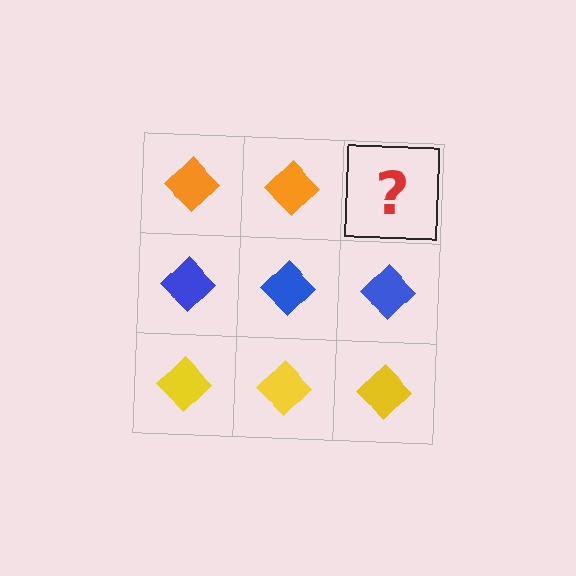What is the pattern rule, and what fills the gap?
The rule is that each row has a consistent color. The gap should be filled with an orange diamond.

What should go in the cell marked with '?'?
The missing cell should contain an orange diamond.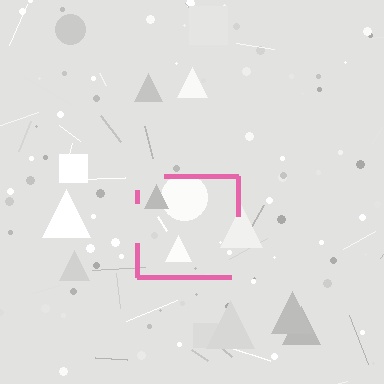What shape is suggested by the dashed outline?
The dashed outline suggests a square.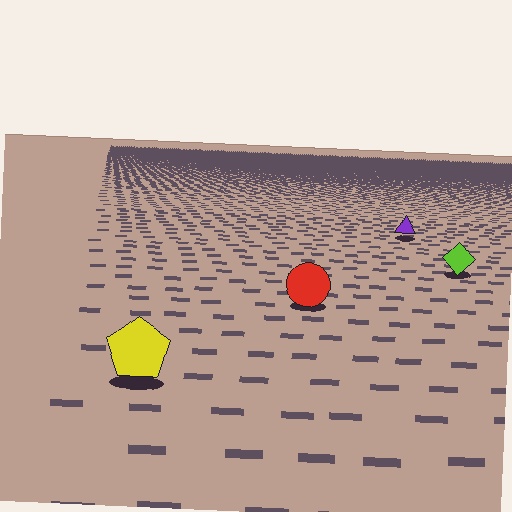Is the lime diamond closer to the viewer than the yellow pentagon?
No. The yellow pentagon is closer — you can tell from the texture gradient: the ground texture is coarser near it.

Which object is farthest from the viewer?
The purple triangle is farthest from the viewer. It appears smaller and the ground texture around it is denser.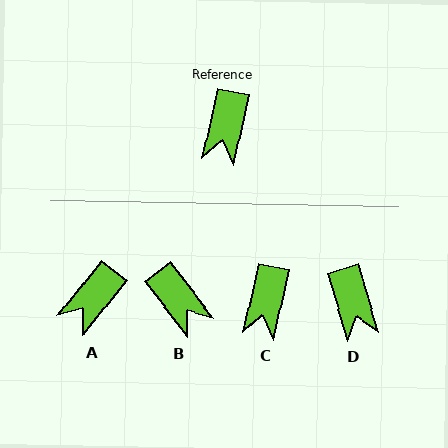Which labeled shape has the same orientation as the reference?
C.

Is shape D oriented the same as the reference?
No, it is off by about 29 degrees.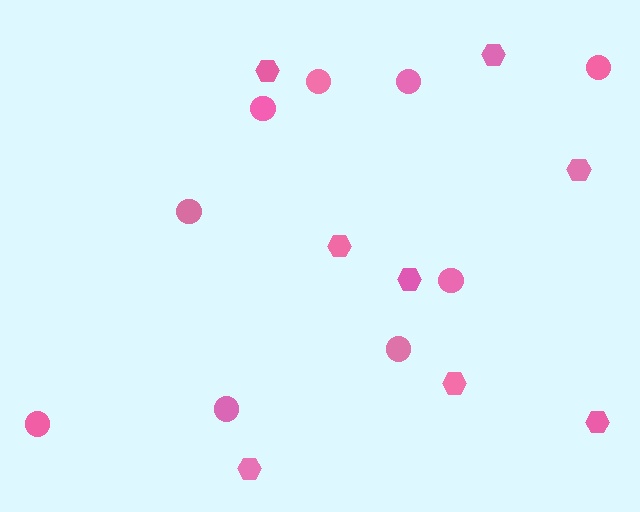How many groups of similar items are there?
There are 2 groups: one group of circles (9) and one group of hexagons (8).